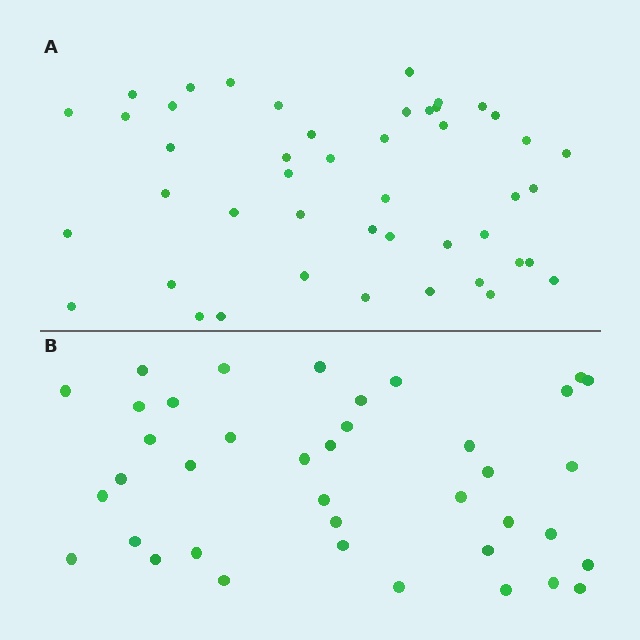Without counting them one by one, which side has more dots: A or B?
Region A (the top region) has more dots.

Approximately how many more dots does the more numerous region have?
Region A has roughly 8 or so more dots than region B.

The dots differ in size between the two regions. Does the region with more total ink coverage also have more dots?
No. Region B has more total ink coverage because its dots are larger, but region A actually contains more individual dots. Total area can be misleading — the number of items is what matters here.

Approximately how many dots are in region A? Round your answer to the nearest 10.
About 50 dots. (The exact count is 46, which rounds to 50.)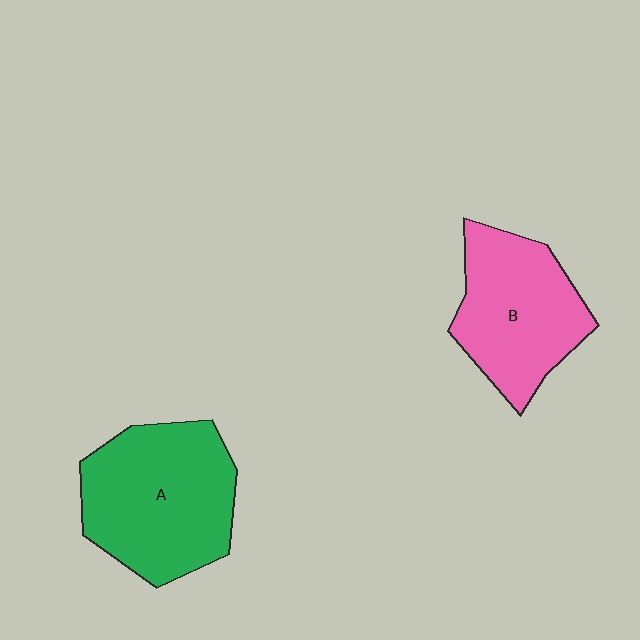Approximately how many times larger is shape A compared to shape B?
Approximately 1.2 times.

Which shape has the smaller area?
Shape B (pink).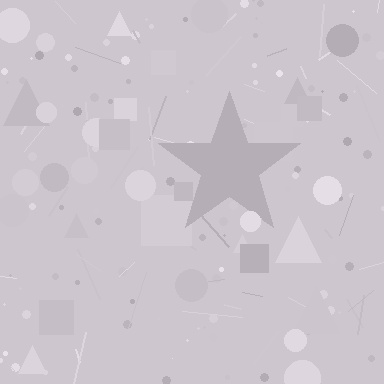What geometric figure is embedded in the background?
A star is embedded in the background.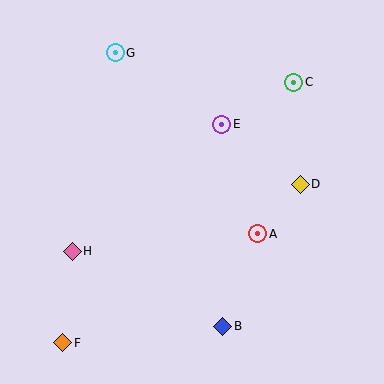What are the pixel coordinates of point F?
Point F is at (63, 343).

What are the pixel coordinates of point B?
Point B is at (223, 327).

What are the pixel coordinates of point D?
Point D is at (300, 184).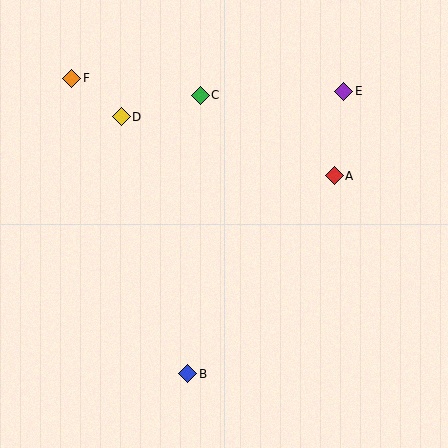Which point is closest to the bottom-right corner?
Point B is closest to the bottom-right corner.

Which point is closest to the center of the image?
Point A at (334, 176) is closest to the center.